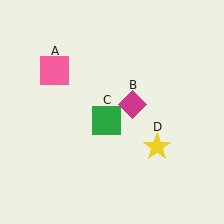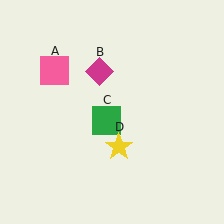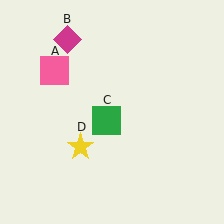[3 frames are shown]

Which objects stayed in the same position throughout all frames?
Pink square (object A) and green square (object C) remained stationary.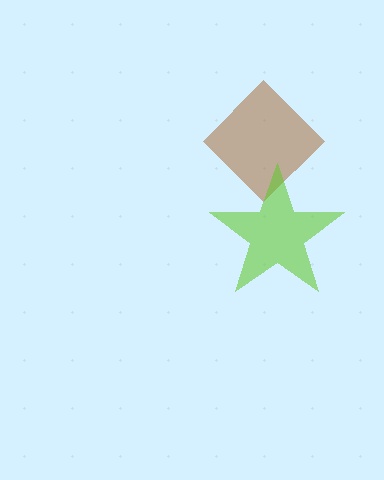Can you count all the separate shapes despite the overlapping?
Yes, there are 2 separate shapes.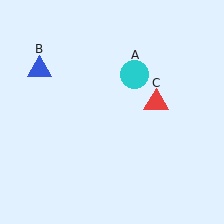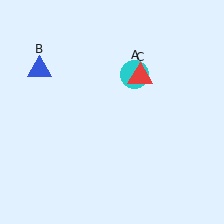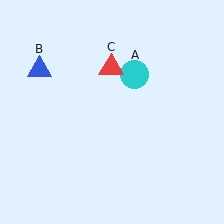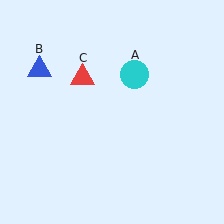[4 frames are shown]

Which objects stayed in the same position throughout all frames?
Cyan circle (object A) and blue triangle (object B) remained stationary.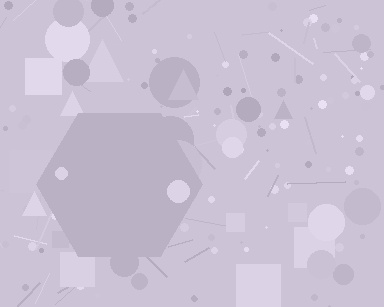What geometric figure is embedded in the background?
A hexagon is embedded in the background.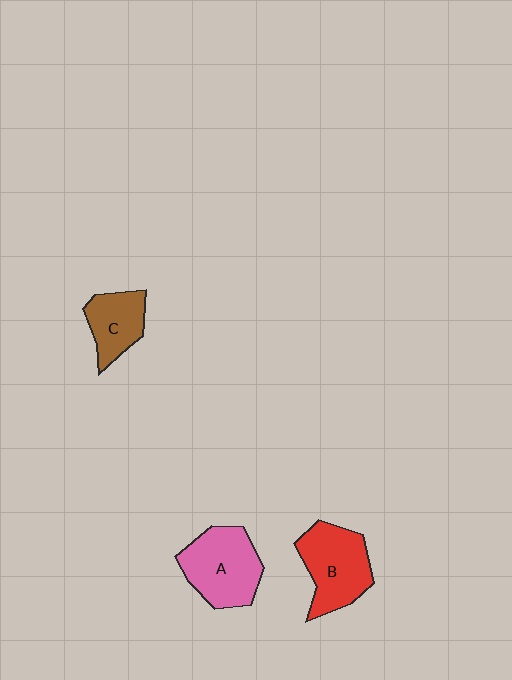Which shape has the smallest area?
Shape C (brown).